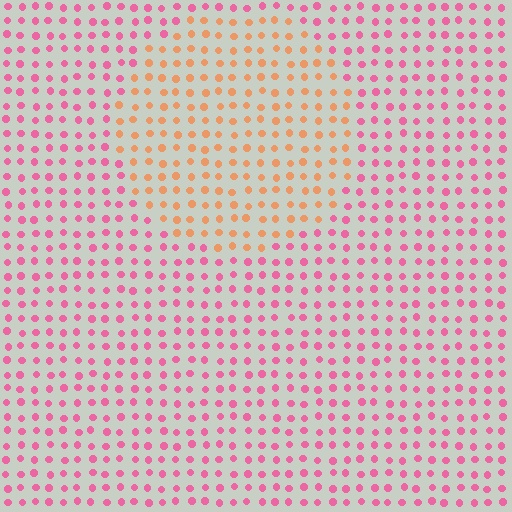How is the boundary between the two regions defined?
The boundary is defined purely by a slight shift in hue (about 50 degrees). Spacing, size, and orientation are identical on both sides.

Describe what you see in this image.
The image is filled with small pink elements in a uniform arrangement. A circle-shaped region is visible where the elements are tinted to a slightly different hue, forming a subtle color boundary.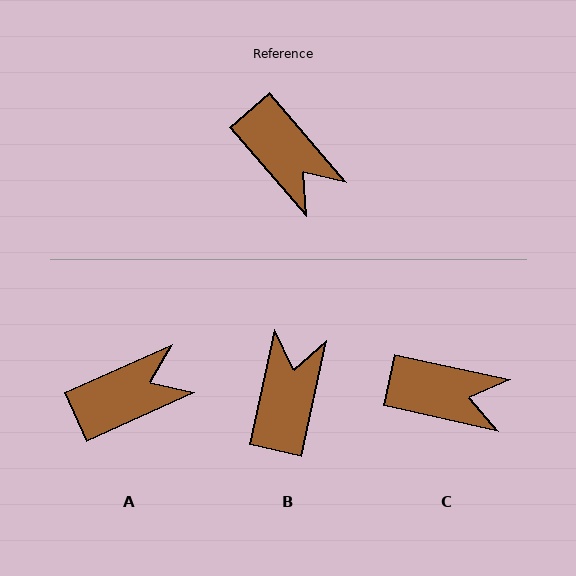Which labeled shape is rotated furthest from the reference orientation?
B, about 127 degrees away.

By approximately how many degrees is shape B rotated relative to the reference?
Approximately 127 degrees counter-clockwise.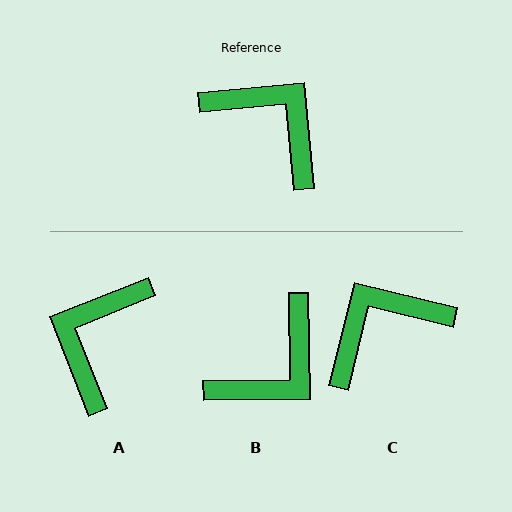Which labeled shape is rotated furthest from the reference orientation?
A, about 106 degrees away.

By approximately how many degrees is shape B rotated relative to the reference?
Approximately 95 degrees clockwise.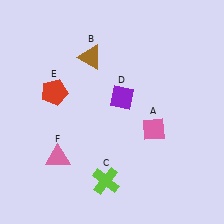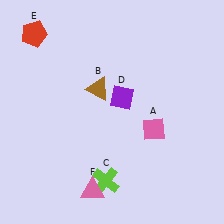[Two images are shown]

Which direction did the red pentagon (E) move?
The red pentagon (E) moved up.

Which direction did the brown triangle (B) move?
The brown triangle (B) moved down.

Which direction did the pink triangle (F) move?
The pink triangle (F) moved right.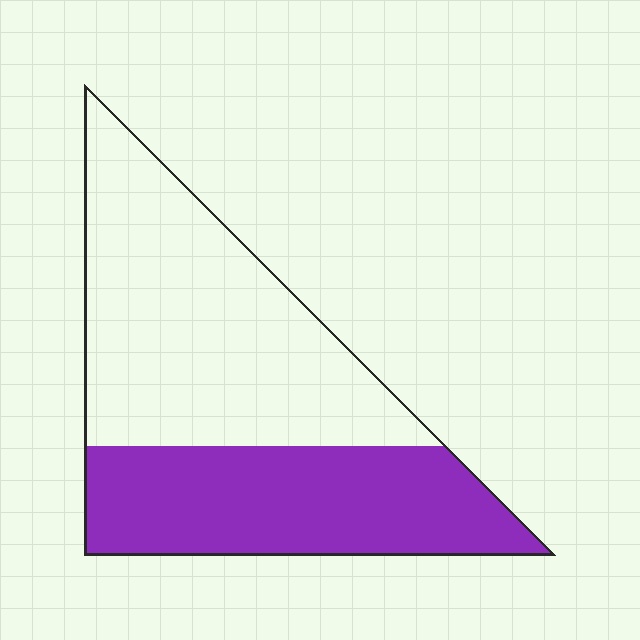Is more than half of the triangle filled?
No.